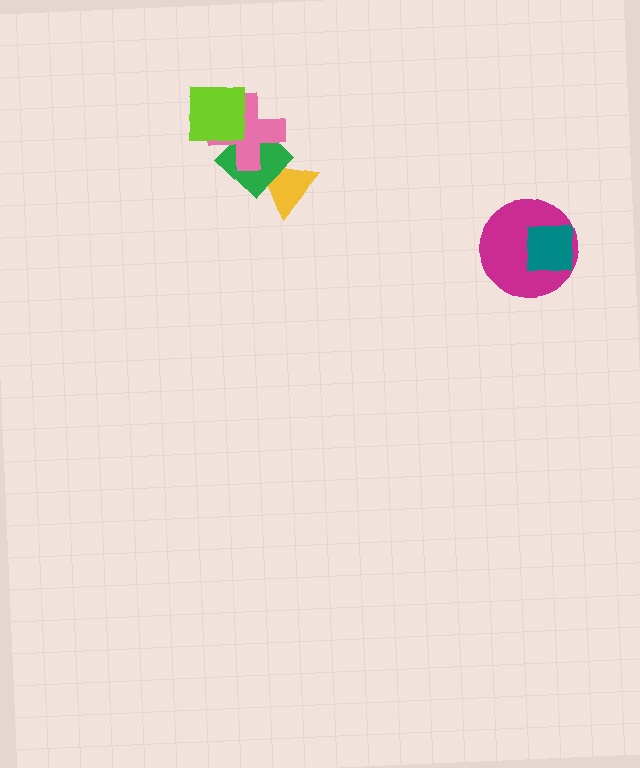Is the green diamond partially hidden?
Yes, it is partially covered by another shape.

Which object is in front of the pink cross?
The lime square is in front of the pink cross.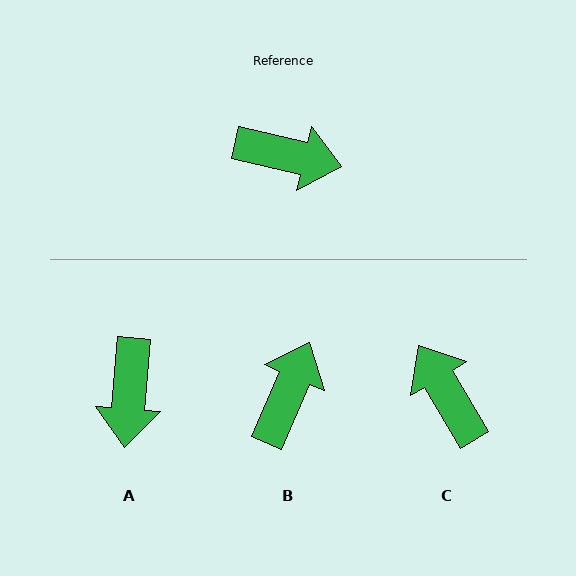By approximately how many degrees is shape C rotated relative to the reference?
Approximately 134 degrees counter-clockwise.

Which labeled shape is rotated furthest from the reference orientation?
C, about 134 degrees away.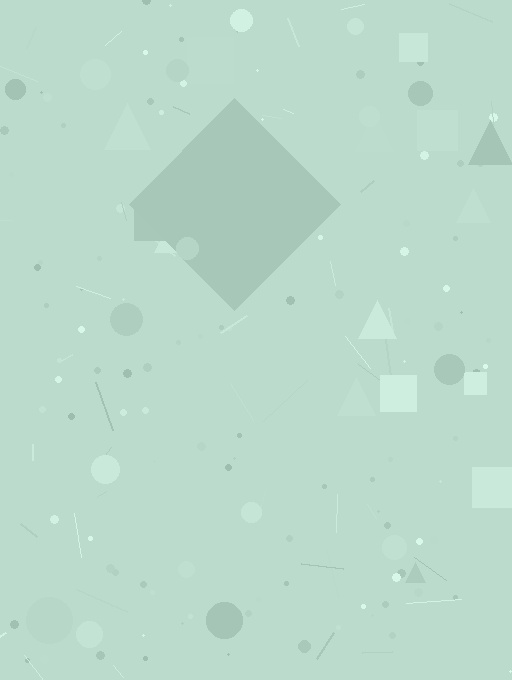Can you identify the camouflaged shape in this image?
The camouflaged shape is a diamond.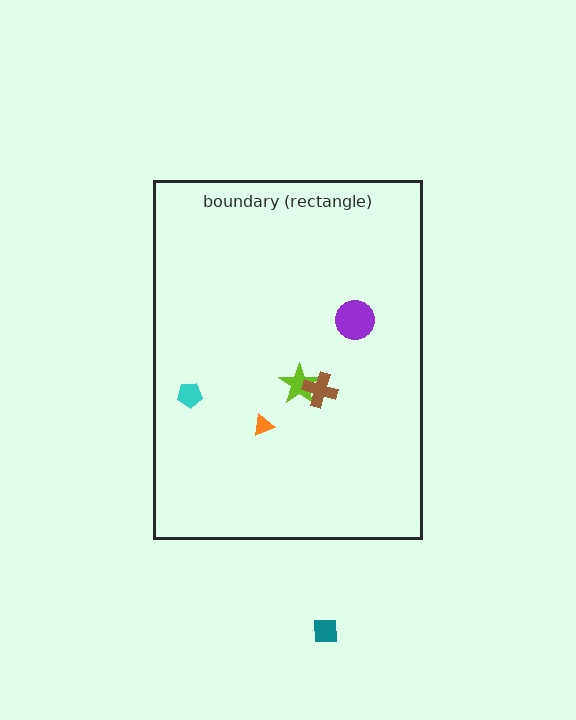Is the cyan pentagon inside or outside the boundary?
Inside.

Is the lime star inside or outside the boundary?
Inside.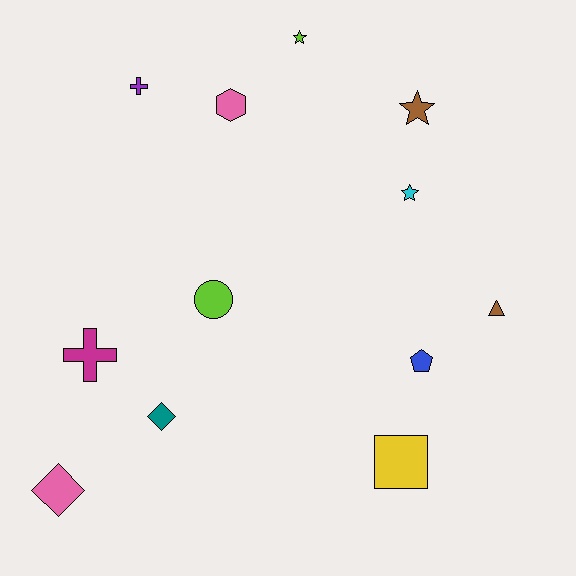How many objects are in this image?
There are 12 objects.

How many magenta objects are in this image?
There is 1 magenta object.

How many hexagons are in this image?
There is 1 hexagon.